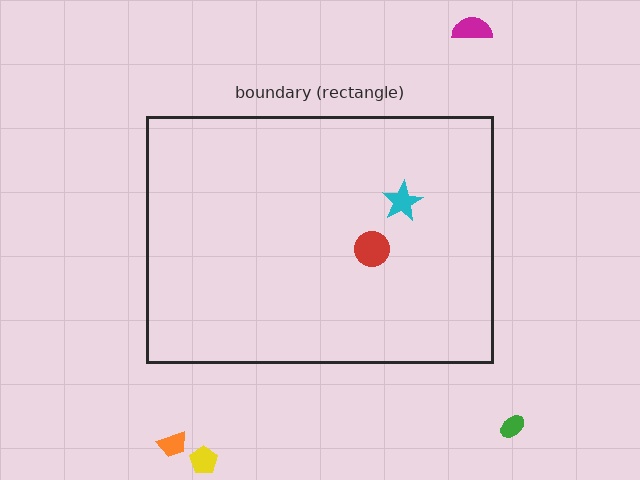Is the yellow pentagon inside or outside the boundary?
Outside.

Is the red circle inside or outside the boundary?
Inside.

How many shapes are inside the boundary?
2 inside, 4 outside.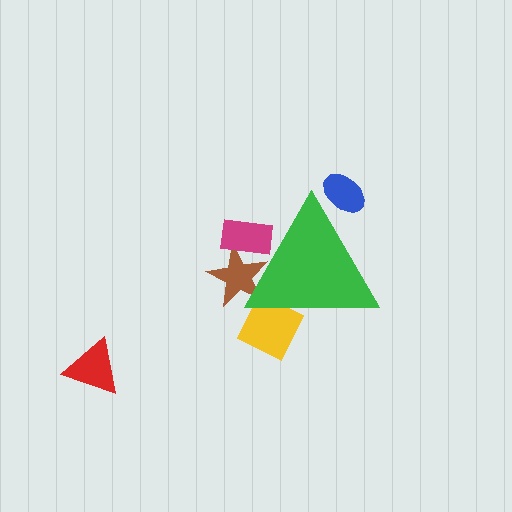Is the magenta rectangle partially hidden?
Yes, the magenta rectangle is partially hidden behind the green triangle.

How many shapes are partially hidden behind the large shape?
4 shapes are partially hidden.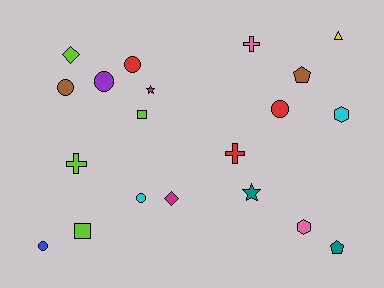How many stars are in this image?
There are 2 stars.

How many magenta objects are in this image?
There are 2 magenta objects.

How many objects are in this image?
There are 20 objects.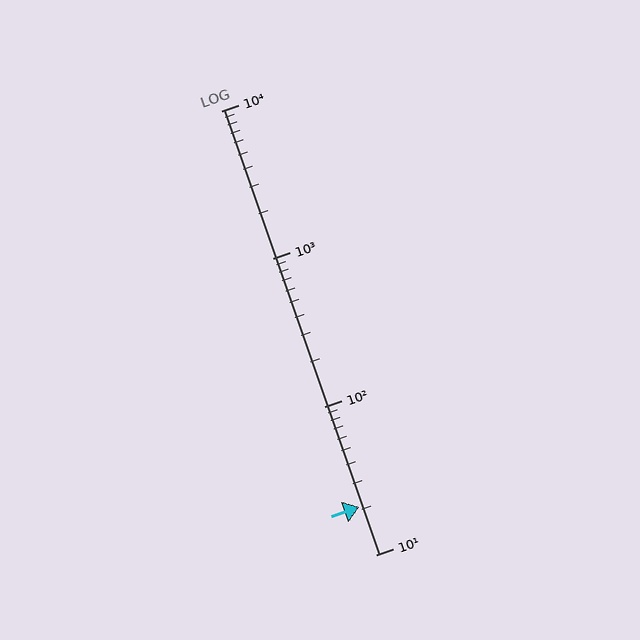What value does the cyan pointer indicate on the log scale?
The pointer indicates approximately 21.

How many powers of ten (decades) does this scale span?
The scale spans 3 decades, from 10 to 10000.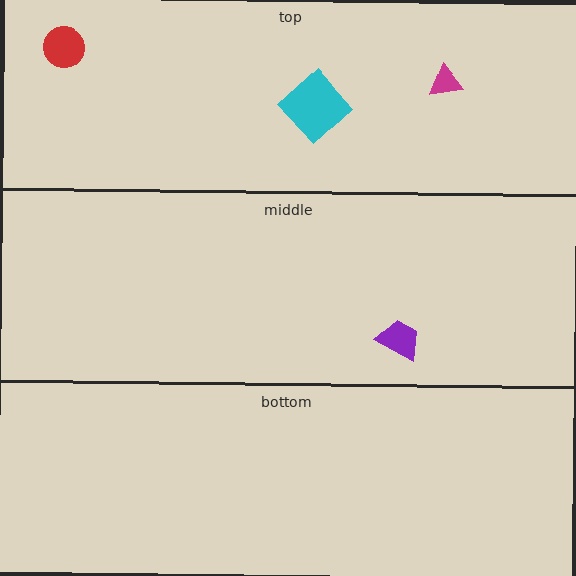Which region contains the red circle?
The top region.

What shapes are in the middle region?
The purple trapezoid.